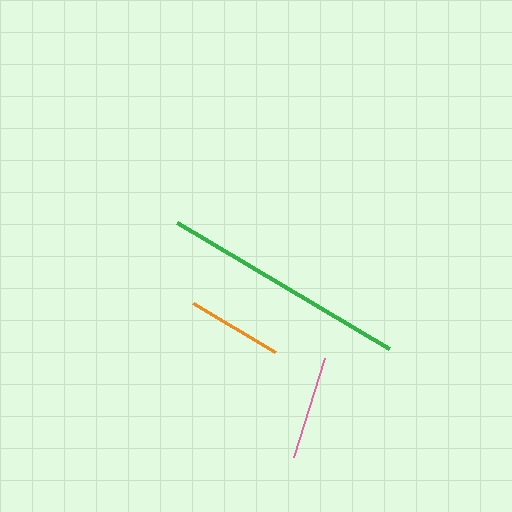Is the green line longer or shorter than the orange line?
The green line is longer than the orange line.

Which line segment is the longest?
The green line is the longest at approximately 246 pixels.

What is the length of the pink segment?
The pink segment is approximately 104 pixels long.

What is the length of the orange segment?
The orange segment is approximately 95 pixels long.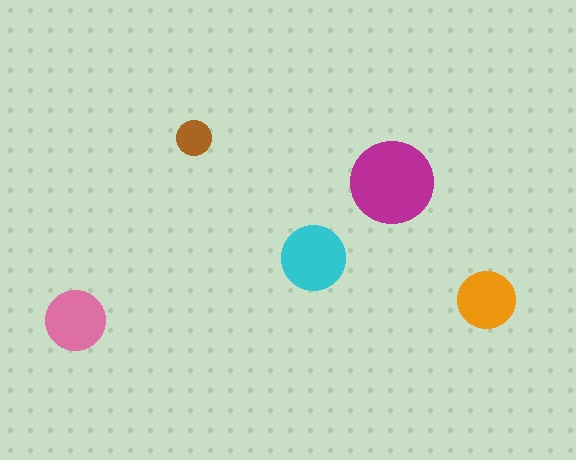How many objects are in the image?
There are 5 objects in the image.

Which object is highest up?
The brown circle is topmost.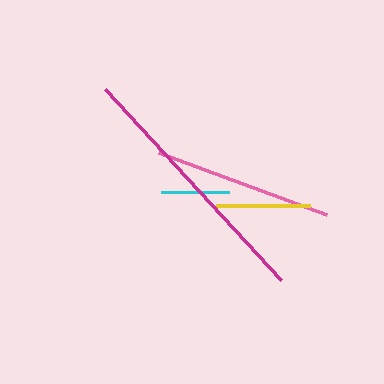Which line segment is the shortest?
The cyan line is the shortest at approximately 68 pixels.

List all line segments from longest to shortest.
From longest to shortest: magenta, pink, yellow, cyan.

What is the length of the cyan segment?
The cyan segment is approximately 68 pixels long.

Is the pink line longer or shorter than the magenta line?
The magenta line is longer than the pink line.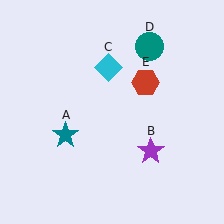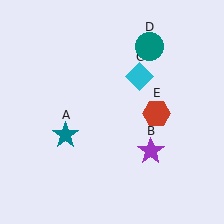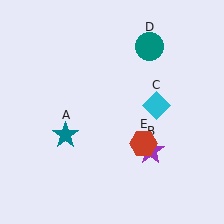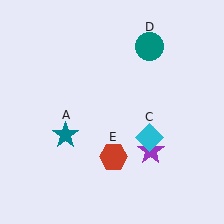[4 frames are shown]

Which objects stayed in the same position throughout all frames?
Teal star (object A) and purple star (object B) and teal circle (object D) remained stationary.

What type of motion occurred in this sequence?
The cyan diamond (object C), red hexagon (object E) rotated clockwise around the center of the scene.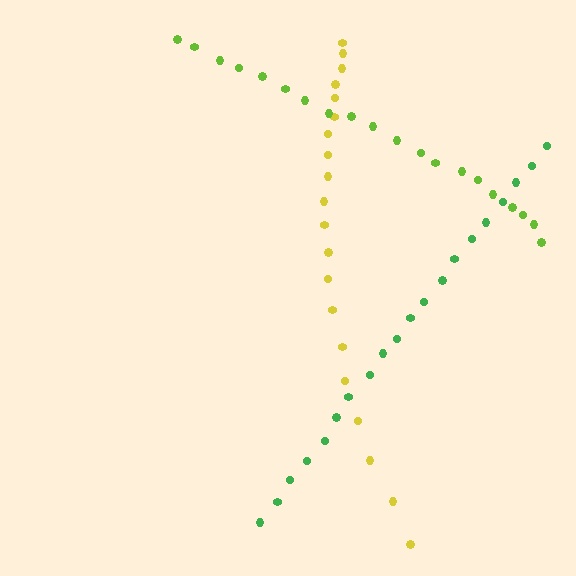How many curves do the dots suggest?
There are 3 distinct paths.